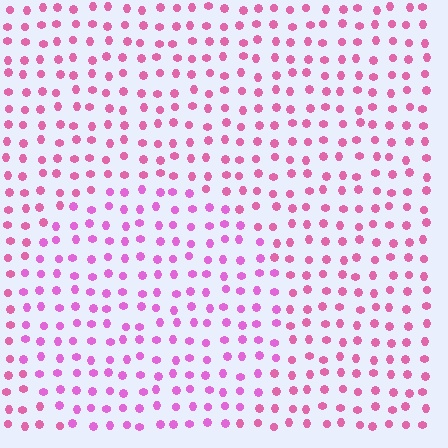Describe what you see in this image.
The image is filled with small pink elements in a uniform arrangement. A circle-shaped region is visible where the elements are tinted to a slightly different hue, forming a subtle color boundary.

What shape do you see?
I see a circle.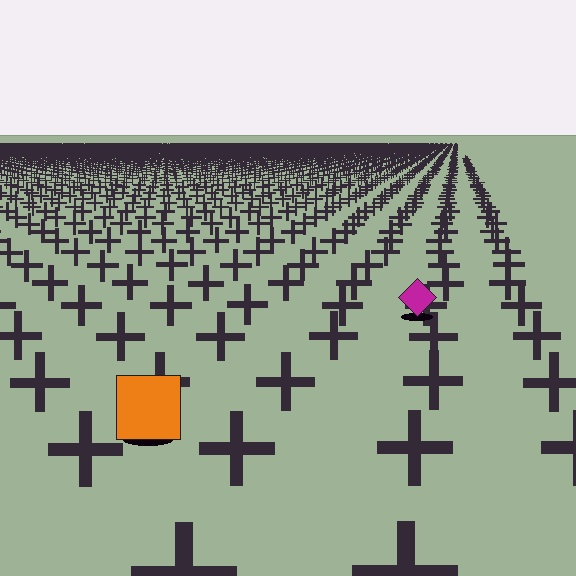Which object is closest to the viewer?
The orange square is closest. The texture marks near it are larger and more spread out.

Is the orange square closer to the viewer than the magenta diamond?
Yes. The orange square is closer — you can tell from the texture gradient: the ground texture is coarser near it.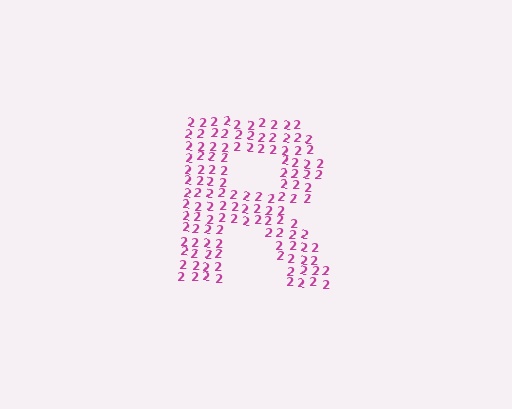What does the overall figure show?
The overall figure shows the letter R.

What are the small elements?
The small elements are digit 2's.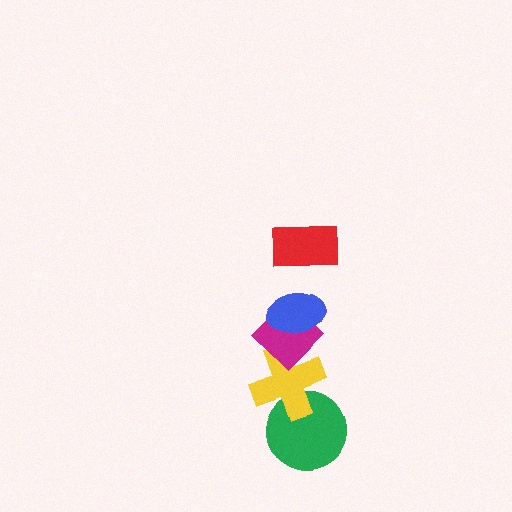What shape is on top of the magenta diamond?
The blue ellipse is on top of the magenta diamond.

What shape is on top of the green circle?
The yellow cross is on top of the green circle.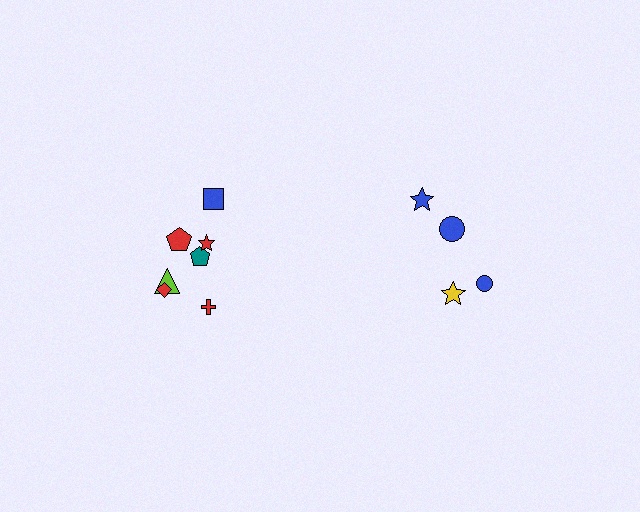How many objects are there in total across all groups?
There are 11 objects.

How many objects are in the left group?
There are 7 objects.